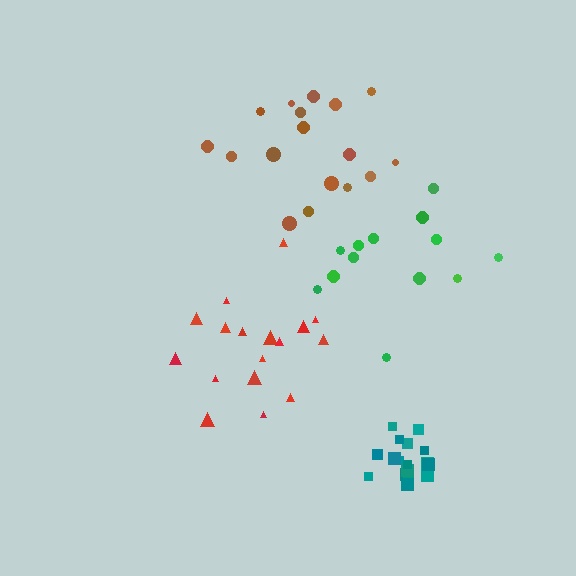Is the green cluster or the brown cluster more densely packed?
Brown.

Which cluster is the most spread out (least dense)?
Green.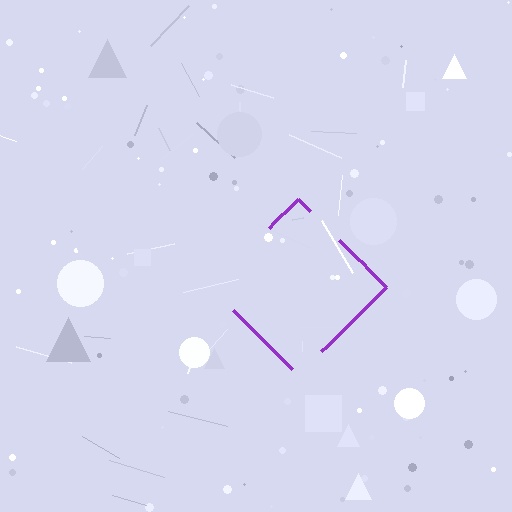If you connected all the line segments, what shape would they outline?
They would outline a diamond.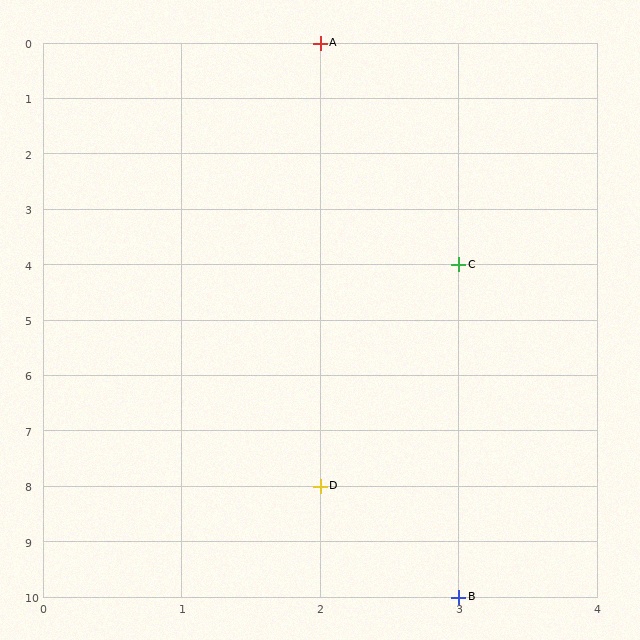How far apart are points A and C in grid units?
Points A and C are 1 column and 4 rows apart (about 4.1 grid units diagonally).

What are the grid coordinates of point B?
Point B is at grid coordinates (3, 10).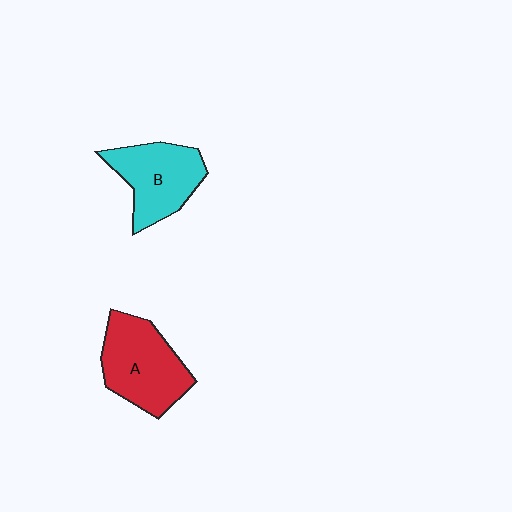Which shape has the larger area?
Shape A (red).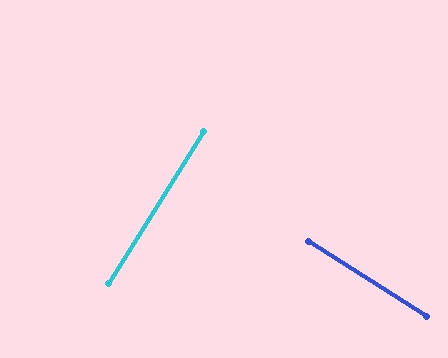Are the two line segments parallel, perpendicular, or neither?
Perpendicular — they meet at approximately 90°.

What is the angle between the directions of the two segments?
Approximately 90 degrees.